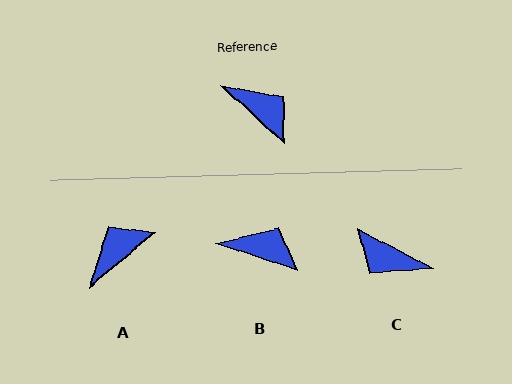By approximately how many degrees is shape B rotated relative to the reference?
Approximately 25 degrees counter-clockwise.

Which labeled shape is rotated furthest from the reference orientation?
C, about 164 degrees away.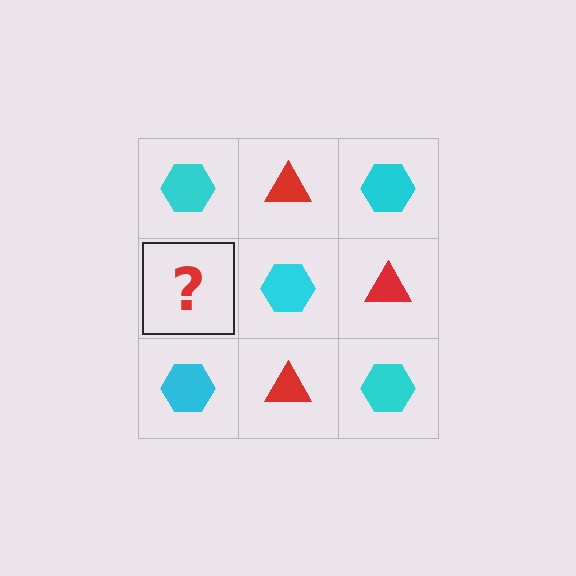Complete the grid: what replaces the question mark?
The question mark should be replaced with a red triangle.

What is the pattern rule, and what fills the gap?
The rule is that it alternates cyan hexagon and red triangle in a checkerboard pattern. The gap should be filled with a red triangle.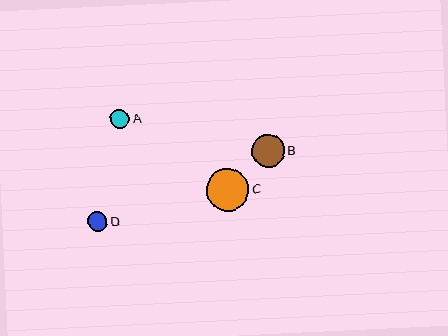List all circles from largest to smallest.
From largest to smallest: C, B, D, A.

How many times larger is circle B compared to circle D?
Circle B is approximately 1.7 times the size of circle D.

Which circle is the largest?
Circle C is the largest with a size of approximately 43 pixels.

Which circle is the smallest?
Circle A is the smallest with a size of approximately 19 pixels.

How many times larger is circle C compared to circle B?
Circle C is approximately 1.3 times the size of circle B.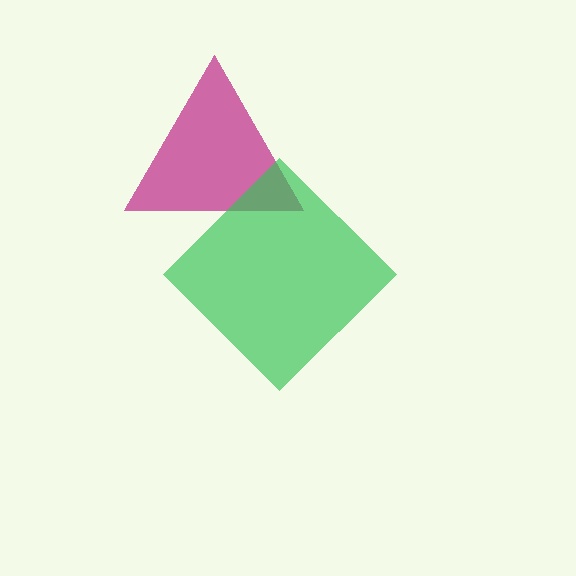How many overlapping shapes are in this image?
There are 2 overlapping shapes in the image.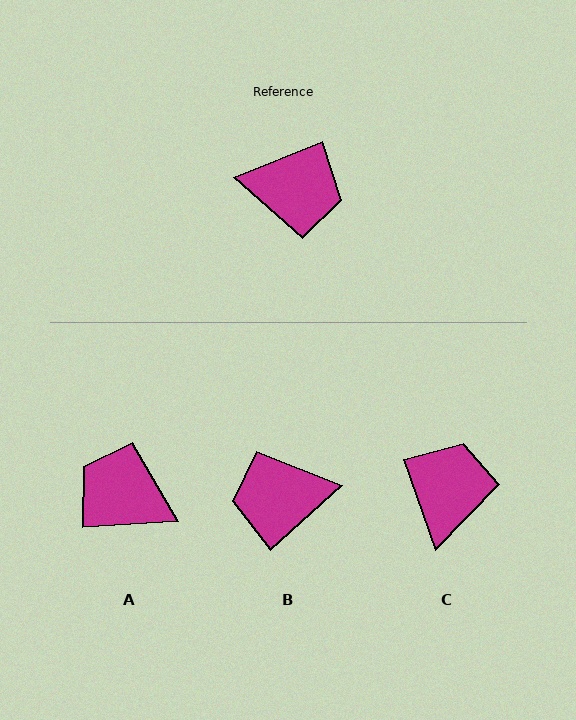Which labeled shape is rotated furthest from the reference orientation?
A, about 161 degrees away.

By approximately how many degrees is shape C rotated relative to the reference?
Approximately 87 degrees counter-clockwise.